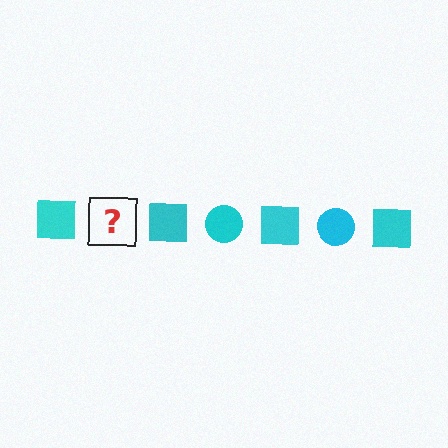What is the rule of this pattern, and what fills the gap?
The rule is that the pattern cycles through square, circle shapes in cyan. The gap should be filled with a cyan circle.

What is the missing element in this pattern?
The missing element is a cyan circle.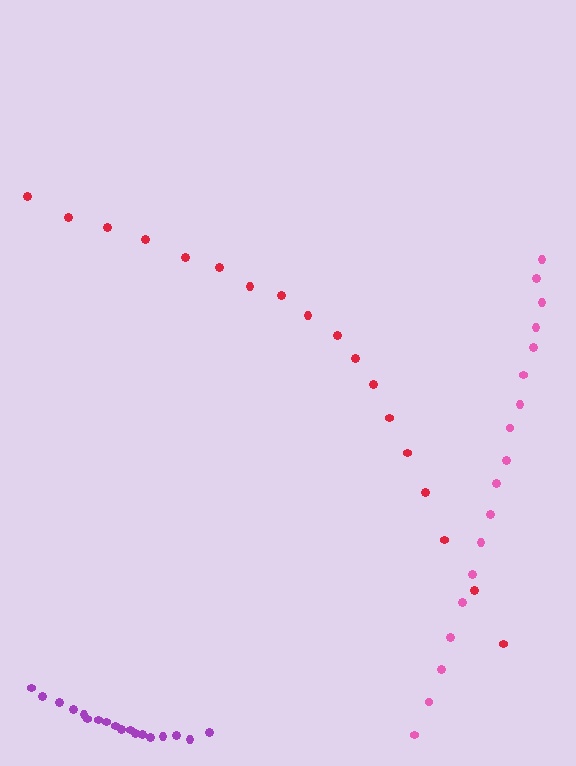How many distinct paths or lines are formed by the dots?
There are 3 distinct paths.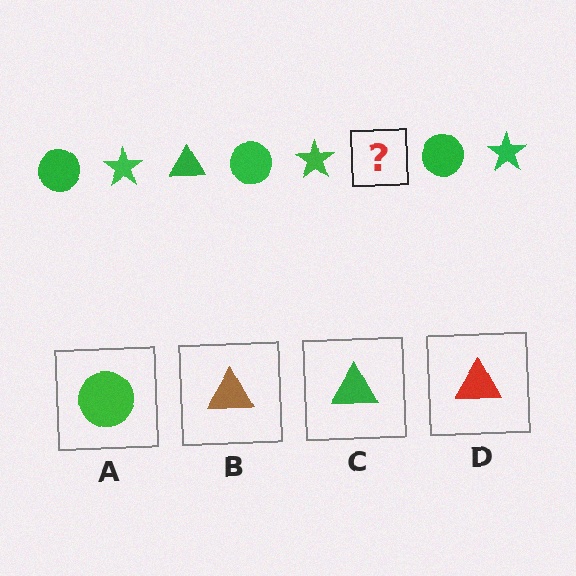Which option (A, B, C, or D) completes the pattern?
C.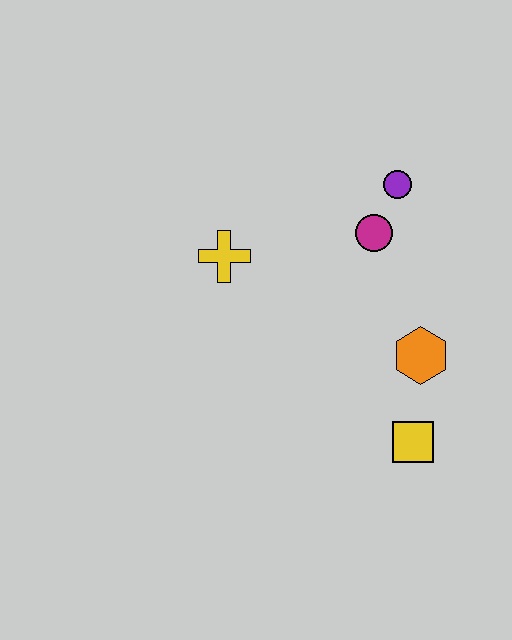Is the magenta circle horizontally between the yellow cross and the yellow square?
Yes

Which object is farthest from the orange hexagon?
The yellow cross is farthest from the orange hexagon.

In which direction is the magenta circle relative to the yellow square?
The magenta circle is above the yellow square.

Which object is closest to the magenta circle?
The purple circle is closest to the magenta circle.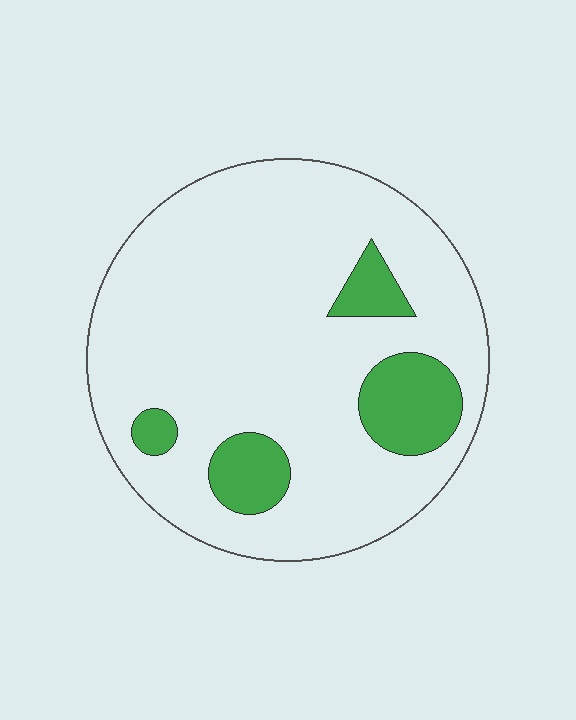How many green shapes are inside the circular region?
4.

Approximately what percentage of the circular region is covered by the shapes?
Approximately 15%.